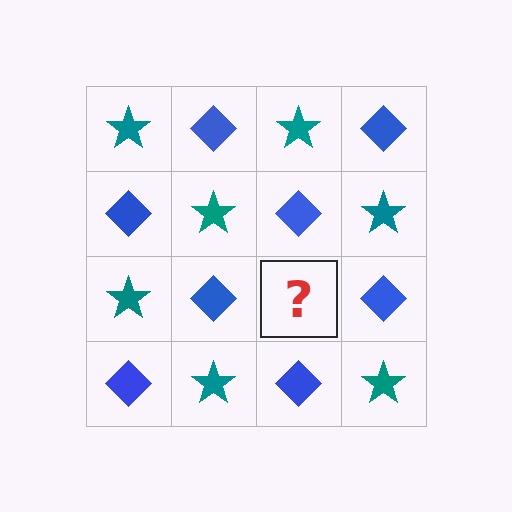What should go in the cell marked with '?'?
The missing cell should contain a teal star.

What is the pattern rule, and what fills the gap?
The rule is that it alternates teal star and blue diamond in a checkerboard pattern. The gap should be filled with a teal star.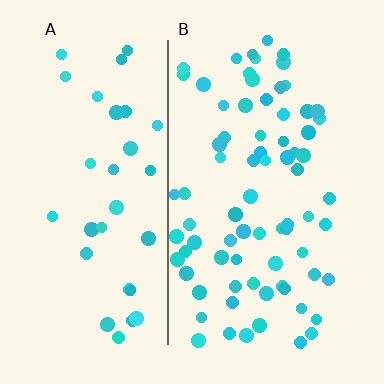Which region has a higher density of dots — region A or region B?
B (the right).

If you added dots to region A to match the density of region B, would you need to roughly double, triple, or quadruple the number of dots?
Approximately double.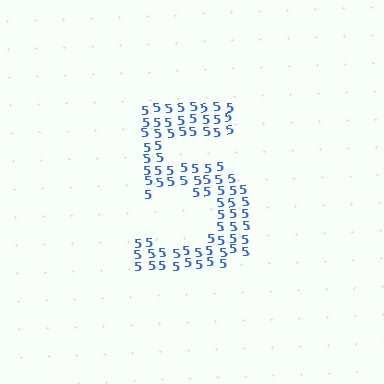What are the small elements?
The small elements are digit 5's.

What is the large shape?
The large shape is the digit 5.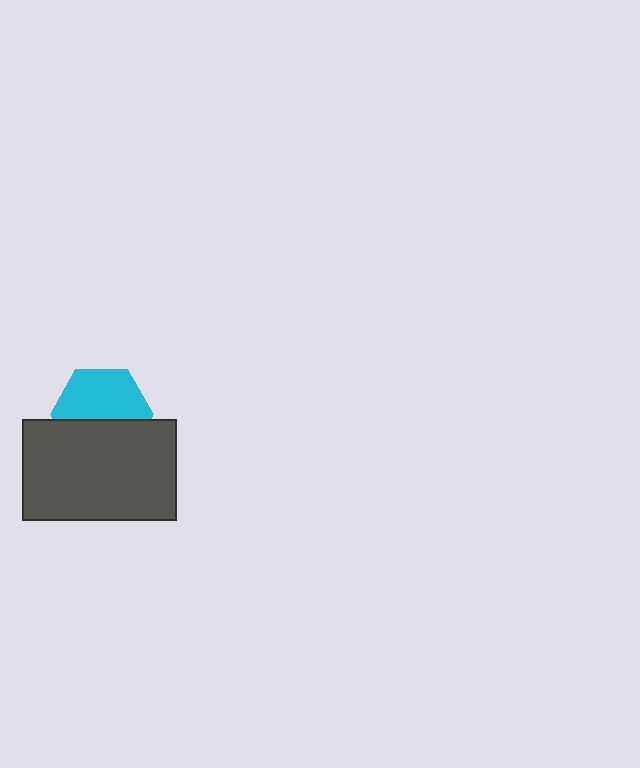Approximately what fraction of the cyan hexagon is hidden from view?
Roughly 43% of the cyan hexagon is hidden behind the dark gray rectangle.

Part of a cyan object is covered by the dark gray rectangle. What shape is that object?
It is a hexagon.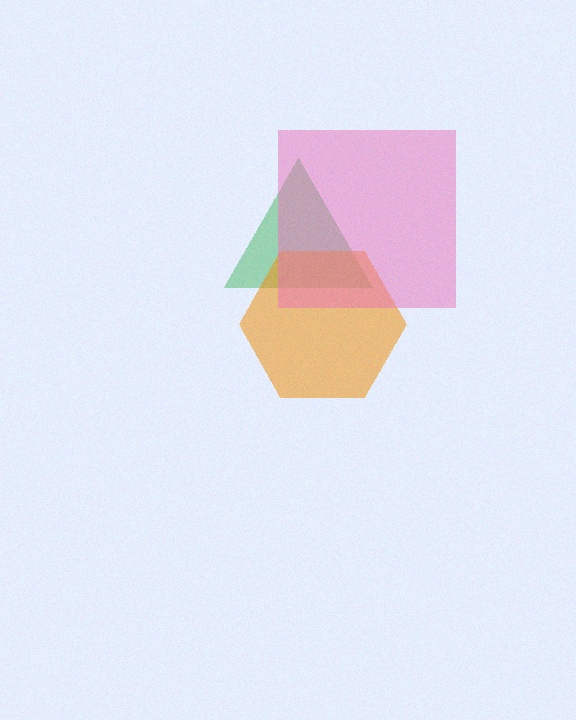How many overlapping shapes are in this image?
There are 3 overlapping shapes in the image.